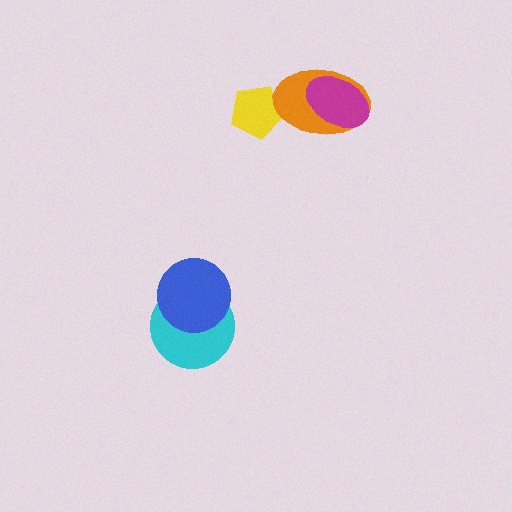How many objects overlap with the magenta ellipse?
1 object overlaps with the magenta ellipse.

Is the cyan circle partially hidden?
Yes, it is partially covered by another shape.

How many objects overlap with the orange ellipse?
2 objects overlap with the orange ellipse.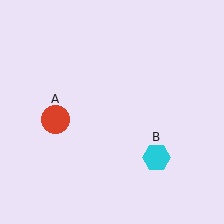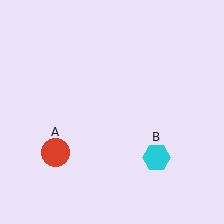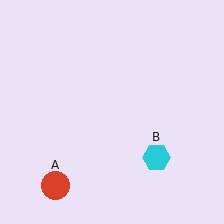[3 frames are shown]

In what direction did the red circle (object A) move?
The red circle (object A) moved down.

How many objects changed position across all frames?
1 object changed position: red circle (object A).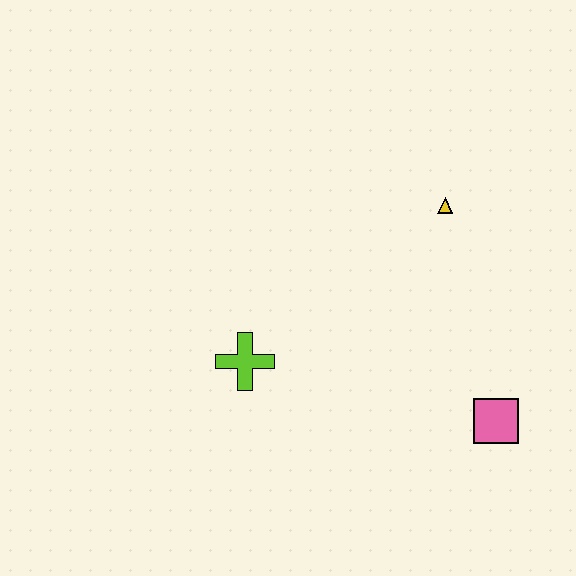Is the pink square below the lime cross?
Yes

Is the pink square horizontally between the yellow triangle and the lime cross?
No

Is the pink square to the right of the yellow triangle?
Yes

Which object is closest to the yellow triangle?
The pink square is closest to the yellow triangle.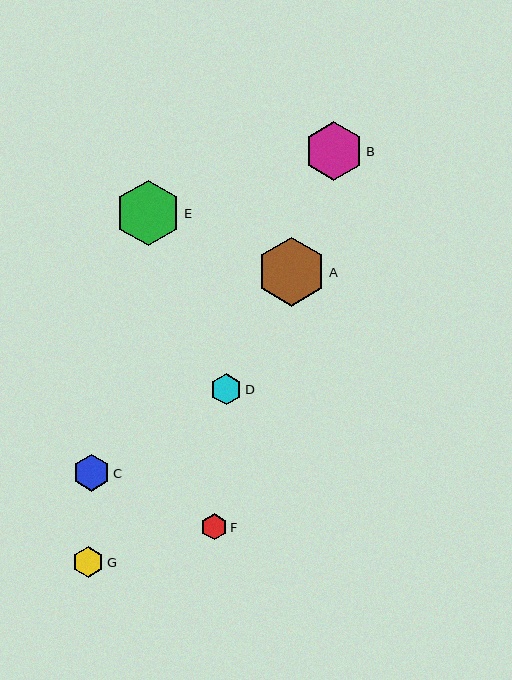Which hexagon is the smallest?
Hexagon F is the smallest with a size of approximately 26 pixels.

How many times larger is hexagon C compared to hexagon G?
Hexagon C is approximately 1.1 times the size of hexagon G.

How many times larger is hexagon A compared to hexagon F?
Hexagon A is approximately 2.6 times the size of hexagon F.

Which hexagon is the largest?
Hexagon A is the largest with a size of approximately 69 pixels.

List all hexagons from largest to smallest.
From largest to smallest: A, E, B, C, G, D, F.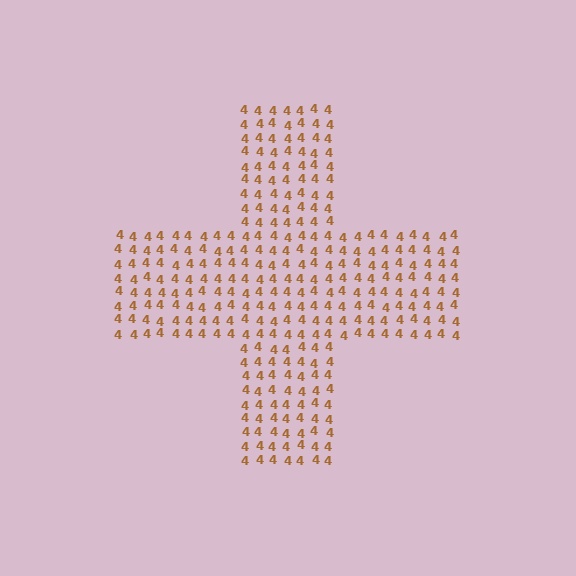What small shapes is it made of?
It is made of small digit 4's.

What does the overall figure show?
The overall figure shows a cross.